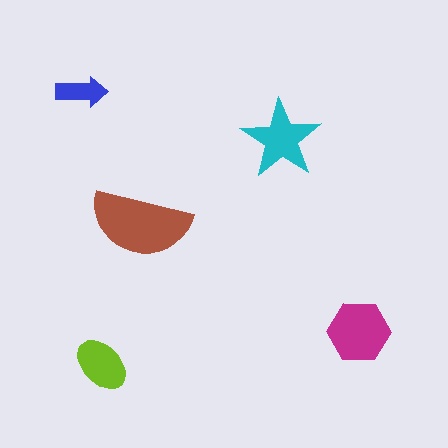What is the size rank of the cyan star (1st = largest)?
3rd.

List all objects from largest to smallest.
The brown semicircle, the magenta hexagon, the cyan star, the lime ellipse, the blue arrow.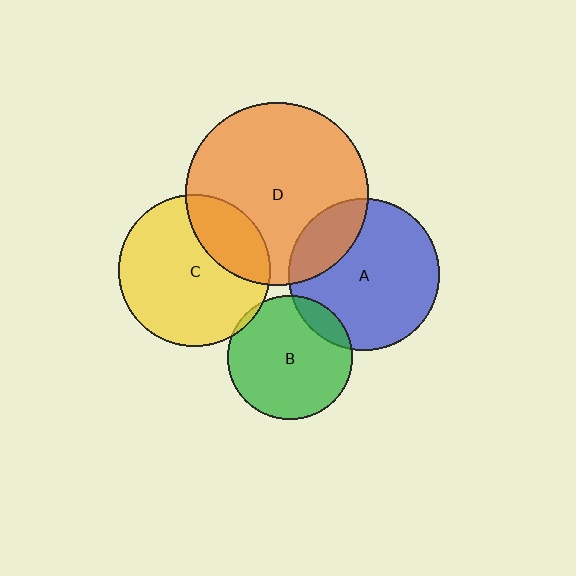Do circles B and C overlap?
Yes.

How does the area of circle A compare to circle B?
Approximately 1.5 times.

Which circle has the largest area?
Circle D (orange).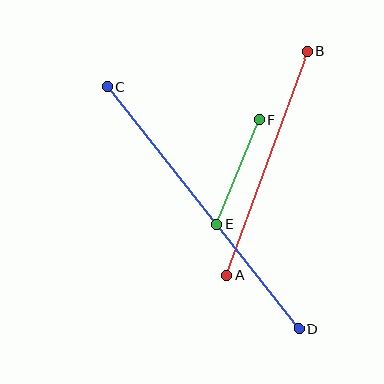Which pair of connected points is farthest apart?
Points C and D are farthest apart.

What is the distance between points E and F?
The distance is approximately 113 pixels.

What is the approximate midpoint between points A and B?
The midpoint is at approximately (267, 163) pixels.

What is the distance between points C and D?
The distance is approximately 309 pixels.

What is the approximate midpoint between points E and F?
The midpoint is at approximately (238, 172) pixels.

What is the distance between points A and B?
The distance is approximately 238 pixels.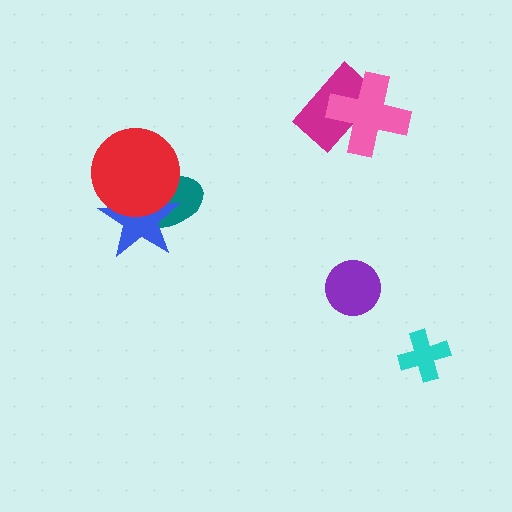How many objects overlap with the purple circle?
0 objects overlap with the purple circle.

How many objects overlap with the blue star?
2 objects overlap with the blue star.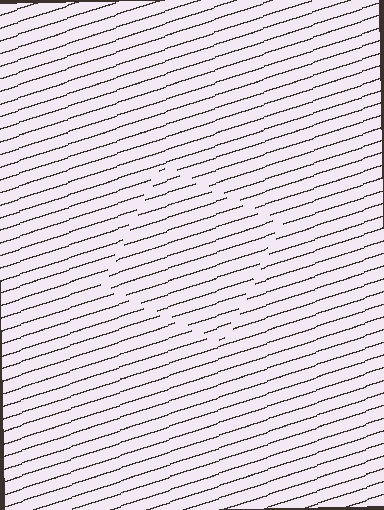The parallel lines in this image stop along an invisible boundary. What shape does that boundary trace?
An illusory square. The interior of the shape contains the same grating, shifted by half a period — the contour is defined by the phase discontinuity where line-ends from the inner and outer gratings abut.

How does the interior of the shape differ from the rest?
The interior of the shape contains the same grating, shifted by half a period — the contour is defined by the phase discontinuity where line-ends from the inner and outer gratings abut.